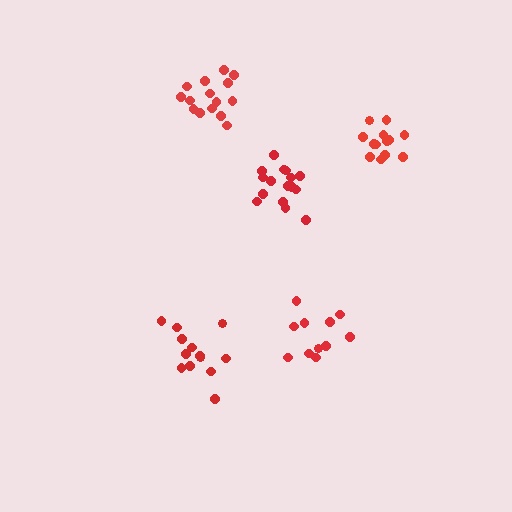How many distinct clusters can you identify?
There are 5 distinct clusters.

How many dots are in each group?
Group 1: 13 dots, Group 2: 15 dots, Group 3: 11 dots, Group 4: 16 dots, Group 5: 13 dots (68 total).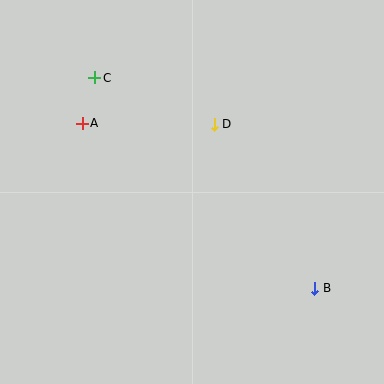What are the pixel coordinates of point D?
Point D is at (214, 124).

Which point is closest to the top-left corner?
Point C is closest to the top-left corner.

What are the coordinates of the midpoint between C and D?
The midpoint between C and D is at (155, 101).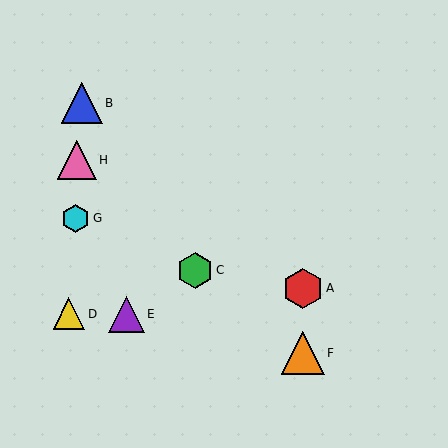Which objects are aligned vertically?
Objects A, F are aligned vertically.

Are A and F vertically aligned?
Yes, both are at x≈303.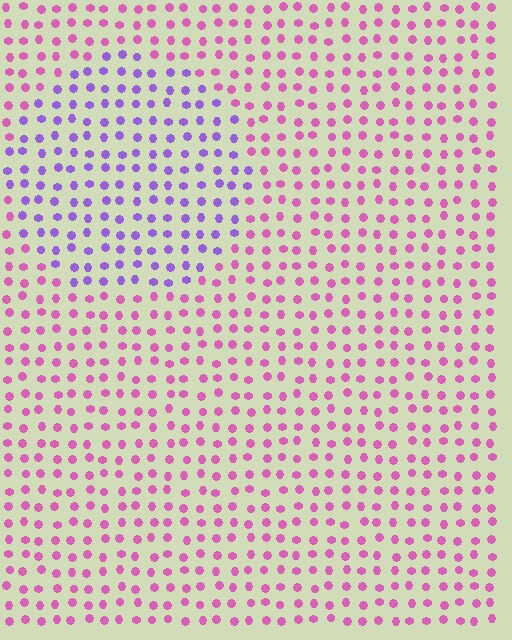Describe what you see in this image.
The image is filled with small pink elements in a uniform arrangement. A circle-shaped region is visible where the elements are tinted to a slightly different hue, forming a subtle color boundary.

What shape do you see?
I see a circle.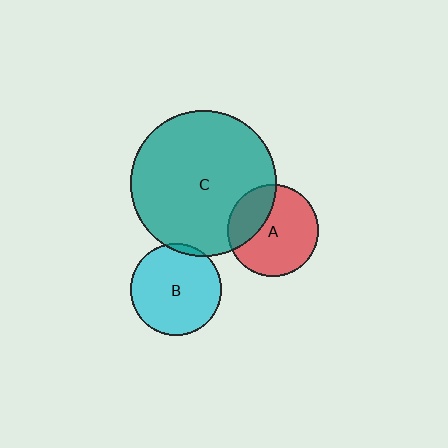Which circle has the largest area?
Circle C (teal).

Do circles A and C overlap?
Yes.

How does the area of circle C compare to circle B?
Approximately 2.5 times.